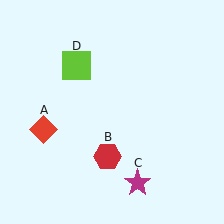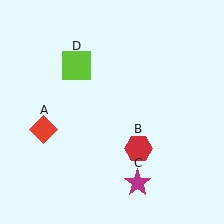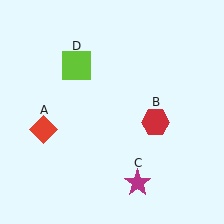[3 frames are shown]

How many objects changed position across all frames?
1 object changed position: red hexagon (object B).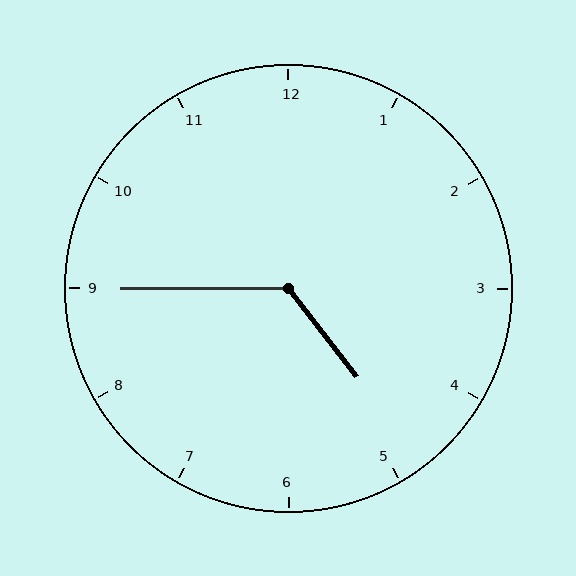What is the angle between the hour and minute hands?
Approximately 128 degrees.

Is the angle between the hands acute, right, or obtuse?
It is obtuse.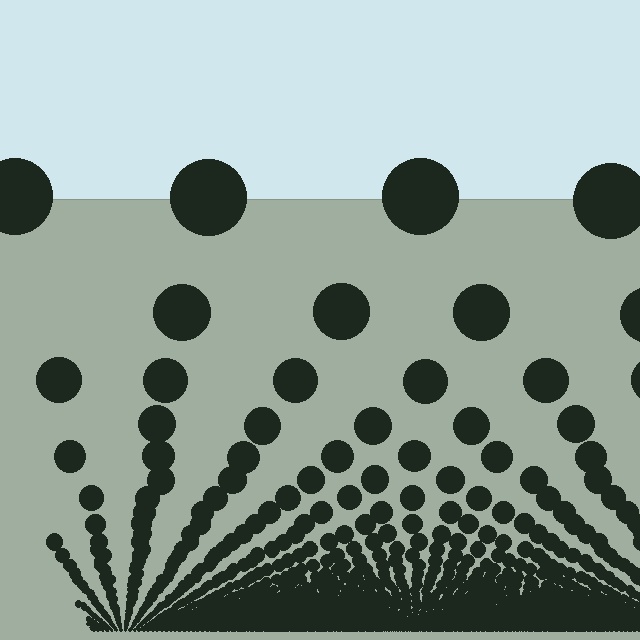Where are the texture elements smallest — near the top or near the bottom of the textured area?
Near the bottom.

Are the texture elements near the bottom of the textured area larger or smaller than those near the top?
Smaller. The gradient is inverted — elements near the bottom are smaller and denser.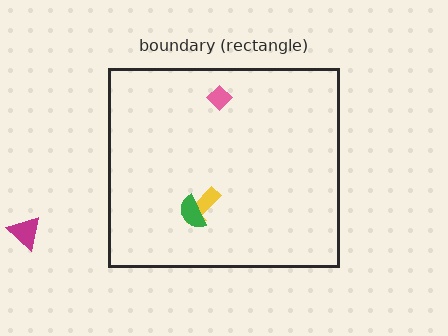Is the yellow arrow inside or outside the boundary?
Inside.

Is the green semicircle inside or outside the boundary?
Inside.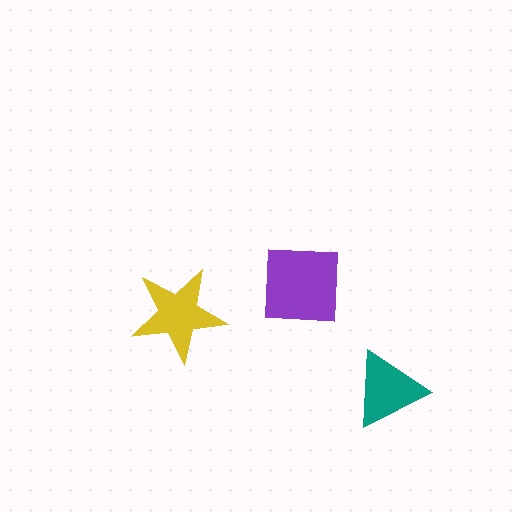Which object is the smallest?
The teal triangle.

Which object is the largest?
The purple square.